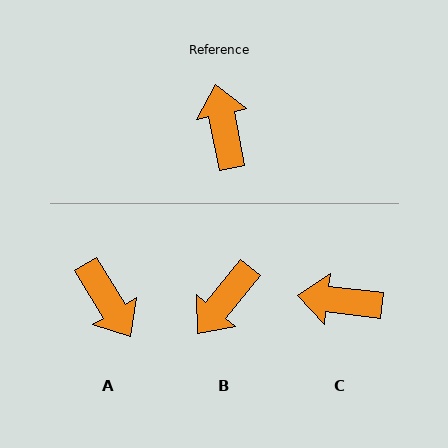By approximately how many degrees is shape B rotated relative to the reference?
Approximately 130 degrees counter-clockwise.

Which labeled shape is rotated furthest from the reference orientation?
A, about 160 degrees away.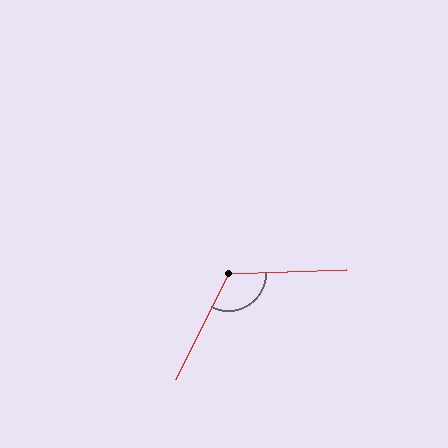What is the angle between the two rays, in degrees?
Approximately 118 degrees.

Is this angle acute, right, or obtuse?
It is obtuse.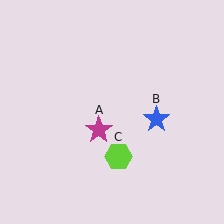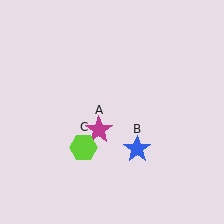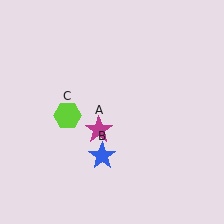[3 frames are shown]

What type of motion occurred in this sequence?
The blue star (object B), lime hexagon (object C) rotated clockwise around the center of the scene.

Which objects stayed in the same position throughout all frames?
Magenta star (object A) remained stationary.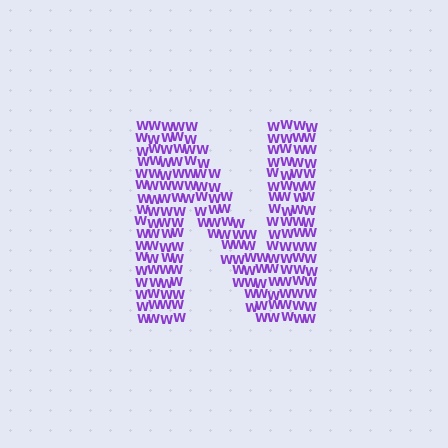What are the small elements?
The small elements are letter W's.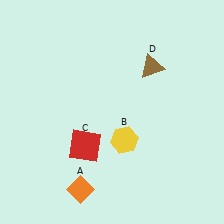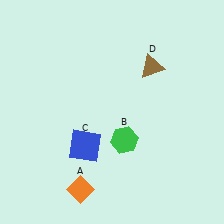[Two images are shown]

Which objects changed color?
B changed from yellow to green. C changed from red to blue.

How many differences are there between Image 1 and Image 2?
There are 2 differences between the two images.